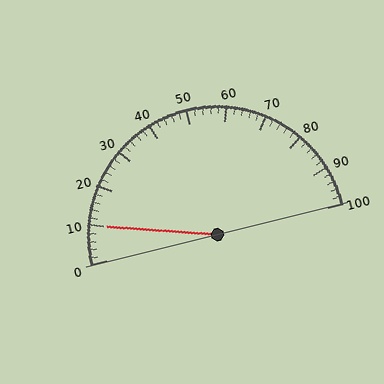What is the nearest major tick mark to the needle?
The nearest major tick mark is 10.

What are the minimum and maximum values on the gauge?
The gauge ranges from 0 to 100.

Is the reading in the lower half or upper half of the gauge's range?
The reading is in the lower half of the range (0 to 100).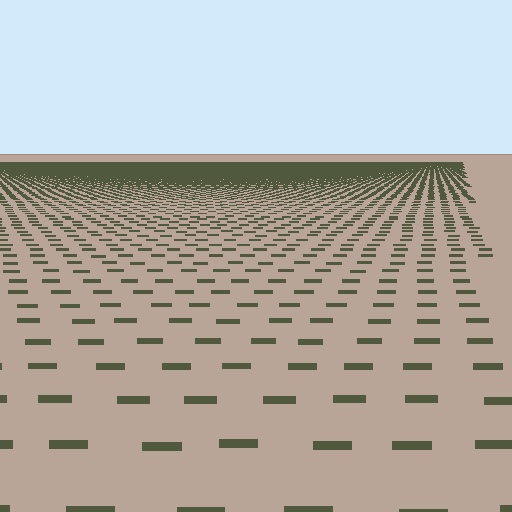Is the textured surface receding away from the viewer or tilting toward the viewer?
The surface is receding away from the viewer. Texture elements get smaller and denser toward the top.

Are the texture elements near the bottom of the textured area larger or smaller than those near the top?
Larger. Near the bottom, elements are closer to the viewer and appear at a bigger on-screen size.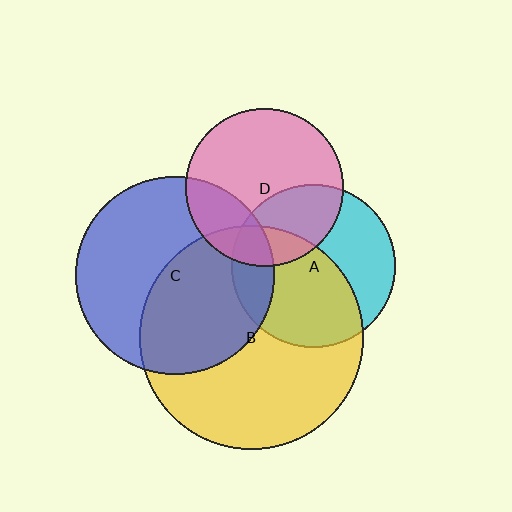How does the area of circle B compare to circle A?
Approximately 1.9 times.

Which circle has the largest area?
Circle B (yellow).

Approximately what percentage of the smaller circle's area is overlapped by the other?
Approximately 55%.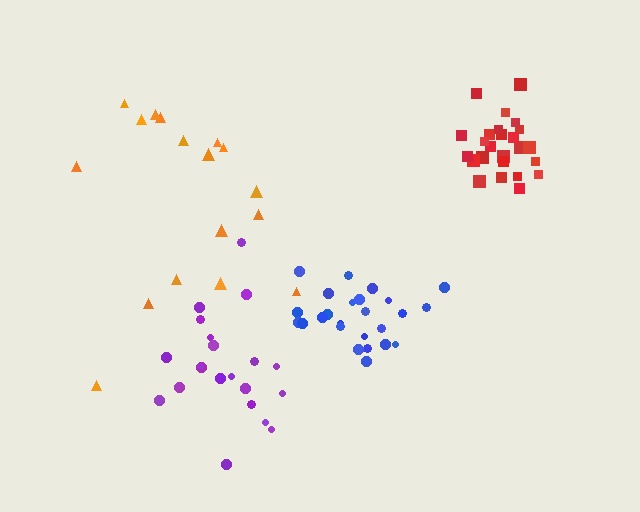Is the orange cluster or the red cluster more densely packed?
Red.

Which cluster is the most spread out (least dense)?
Orange.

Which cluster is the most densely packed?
Red.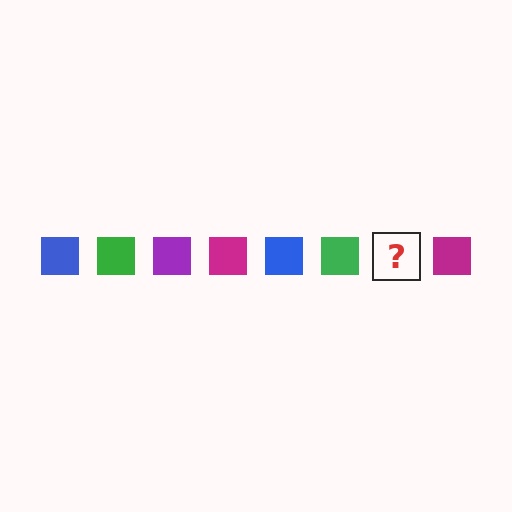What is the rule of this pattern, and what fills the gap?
The rule is that the pattern cycles through blue, green, purple, magenta squares. The gap should be filled with a purple square.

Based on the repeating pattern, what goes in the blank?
The blank should be a purple square.